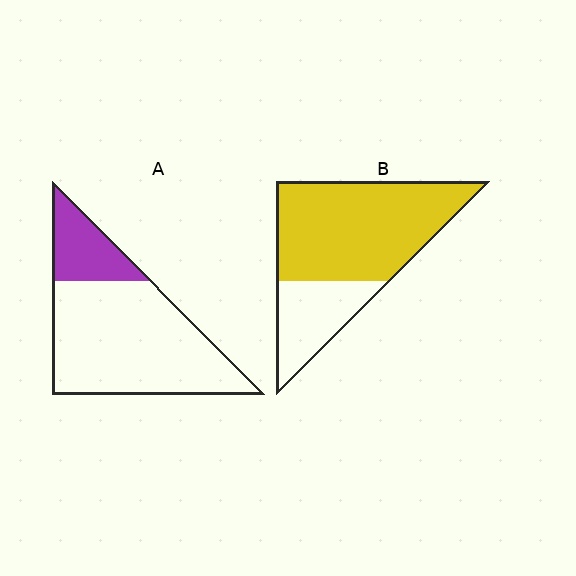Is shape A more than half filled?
No.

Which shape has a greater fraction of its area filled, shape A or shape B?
Shape B.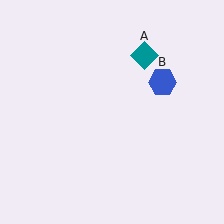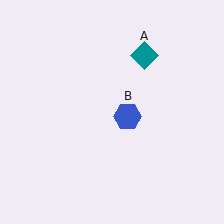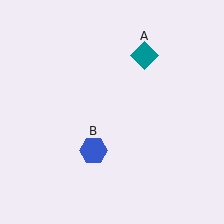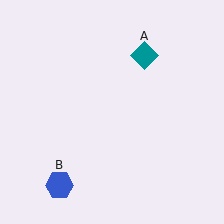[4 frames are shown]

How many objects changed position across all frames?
1 object changed position: blue hexagon (object B).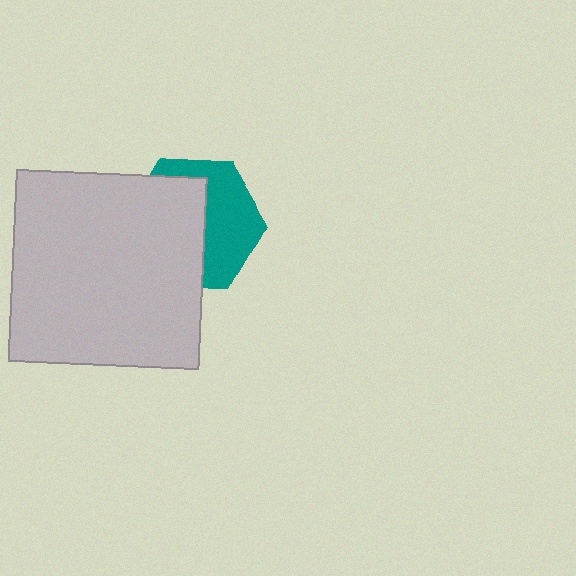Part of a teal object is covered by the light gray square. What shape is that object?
It is a hexagon.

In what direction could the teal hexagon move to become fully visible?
The teal hexagon could move right. That would shift it out from behind the light gray square entirely.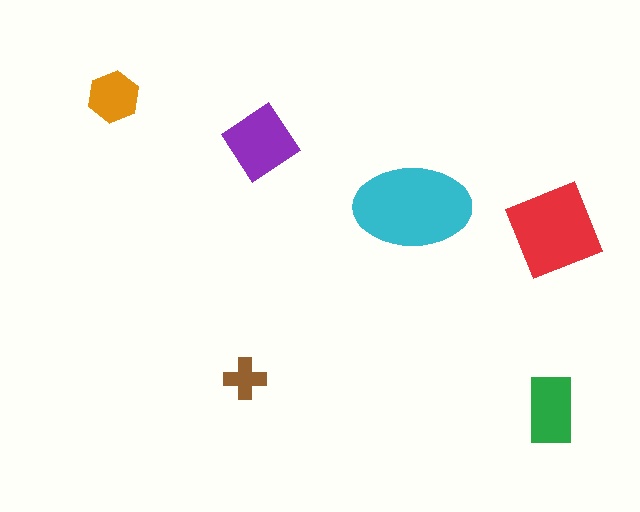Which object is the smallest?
The brown cross.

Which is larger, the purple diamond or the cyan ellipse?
The cyan ellipse.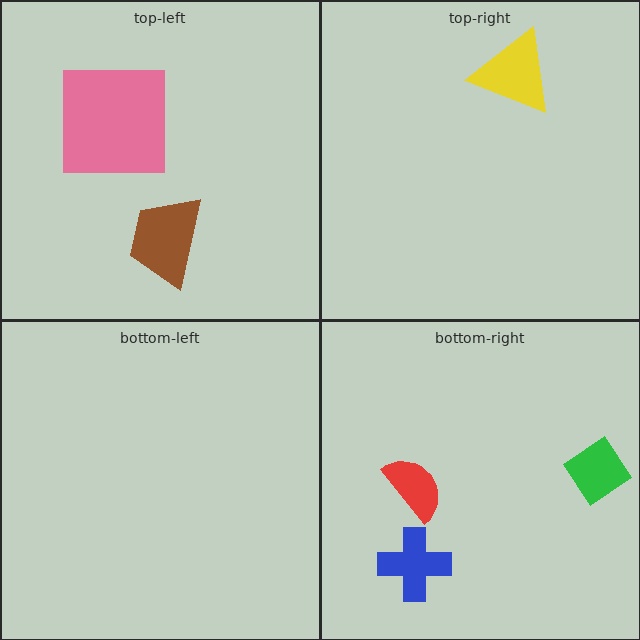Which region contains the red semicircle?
The bottom-right region.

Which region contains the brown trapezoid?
The top-left region.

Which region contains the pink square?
The top-left region.